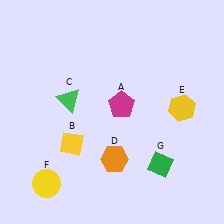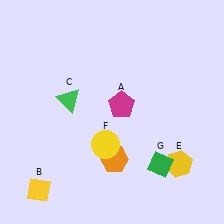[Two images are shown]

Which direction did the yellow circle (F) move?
The yellow circle (F) moved right.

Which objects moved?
The objects that moved are: the yellow diamond (B), the yellow hexagon (E), the yellow circle (F).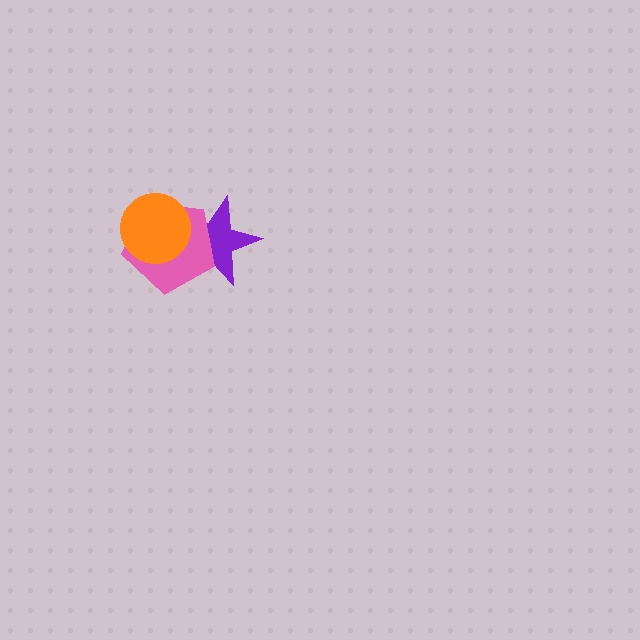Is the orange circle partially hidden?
No, no other shape covers it.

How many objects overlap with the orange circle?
2 objects overlap with the orange circle.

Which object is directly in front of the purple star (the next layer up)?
The pink pentagon is directly in front of the purple star.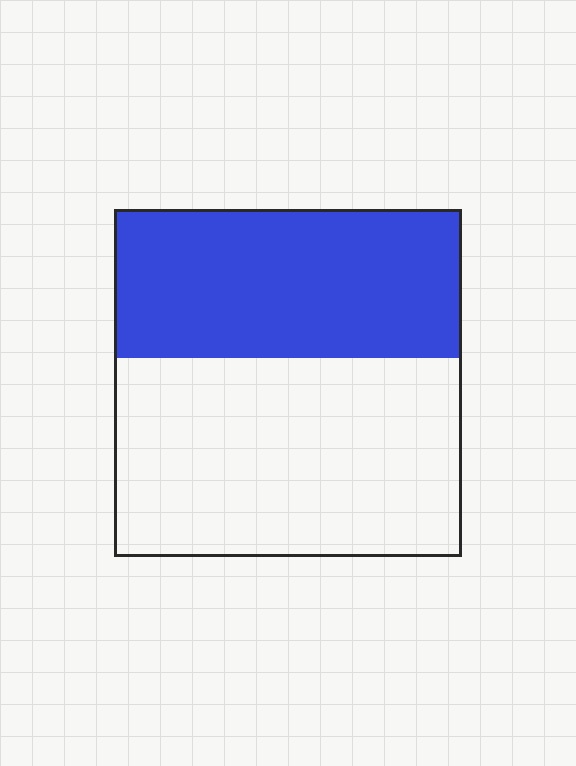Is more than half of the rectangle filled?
No.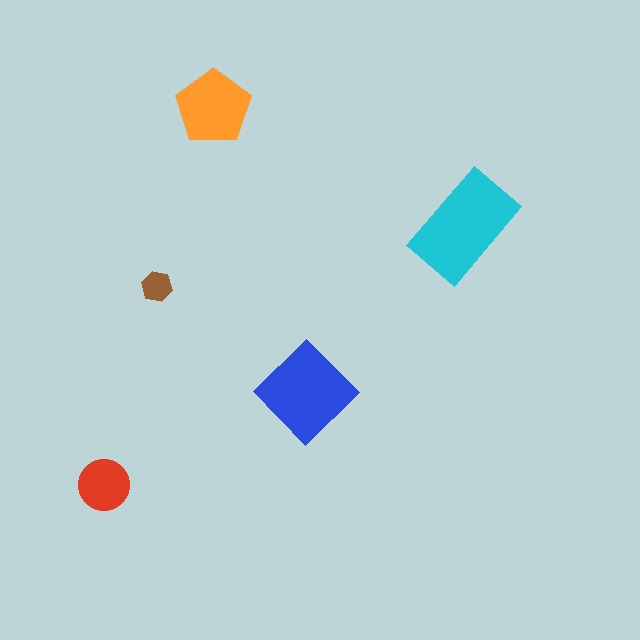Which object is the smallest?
The brown hexagon.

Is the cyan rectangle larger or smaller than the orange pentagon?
Larger.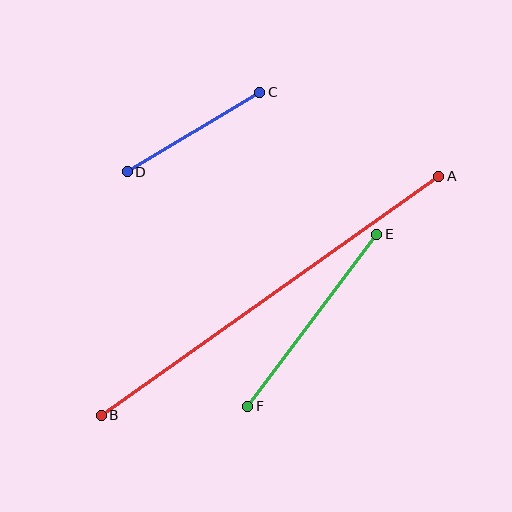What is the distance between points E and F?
The distance is approximately 215 pixels.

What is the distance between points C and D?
The distance is approximately 154 pixels.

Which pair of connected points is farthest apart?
Points A and B are farthest apart.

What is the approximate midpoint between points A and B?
The midpoint is at approximately (270, 296) pixels.